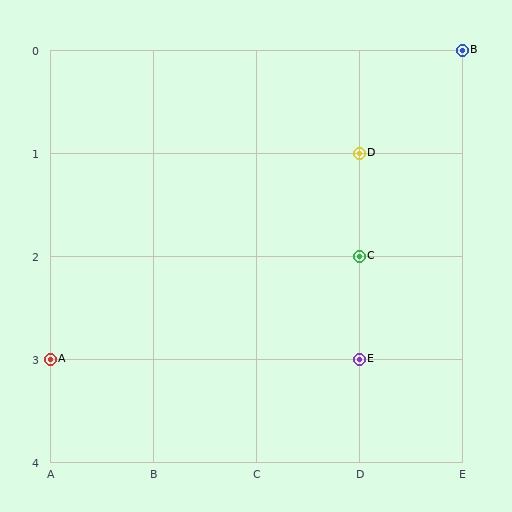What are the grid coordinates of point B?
Point B is at grid coordinates (E, 0).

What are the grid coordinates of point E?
Point E is at grid coordinates (D, 3).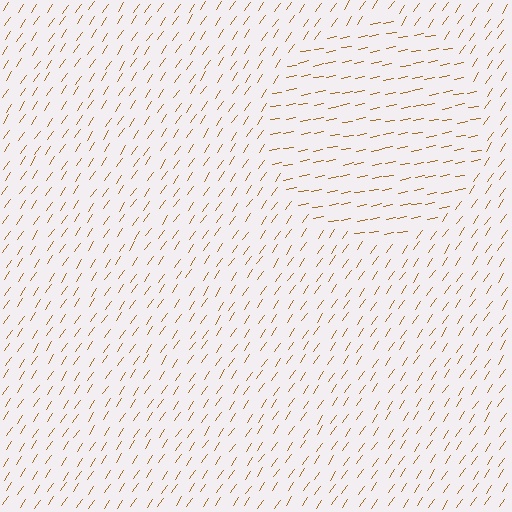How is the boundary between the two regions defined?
The boundary is defined purely by a change in line orientation (approximately 45 degrees difference). All lines are the same color and thickness.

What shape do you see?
I see a circle.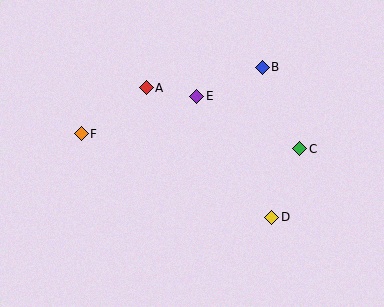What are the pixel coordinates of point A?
Point A is at (146, 88).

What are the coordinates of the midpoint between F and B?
The midpoint between F and B is at (172, 100).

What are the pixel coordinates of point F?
Point F is at (81, 134).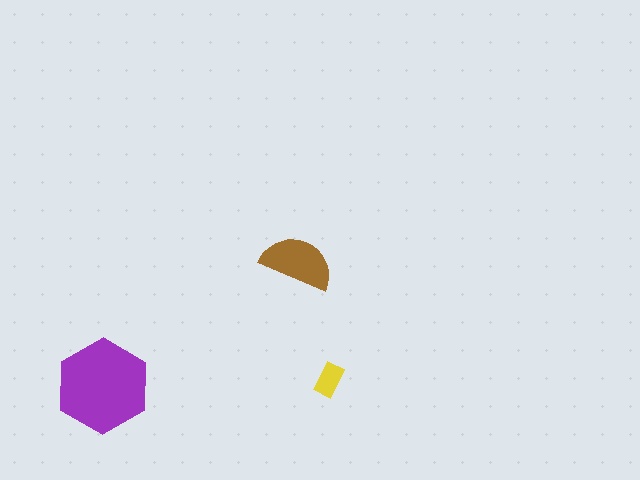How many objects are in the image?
There are 3 objects in the image.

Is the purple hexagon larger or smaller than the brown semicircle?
Larger.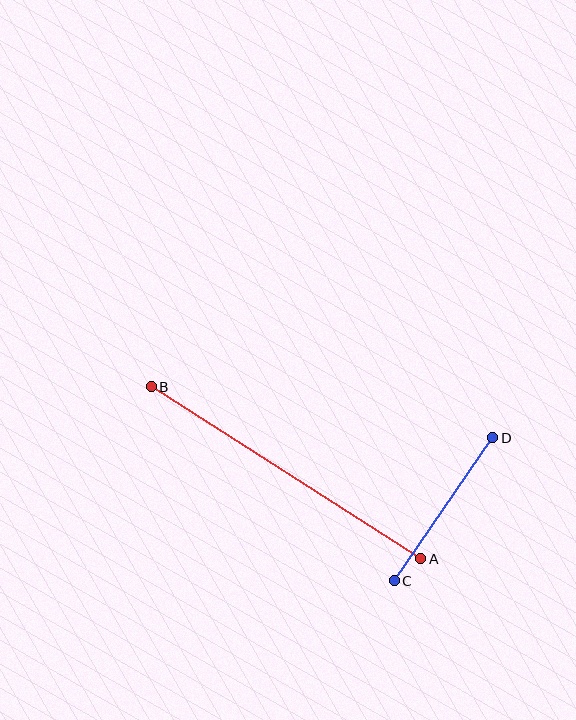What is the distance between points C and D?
The distance is approximately 174 pixels.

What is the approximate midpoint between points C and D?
The midpoint is at approximately (444, 509) pixels.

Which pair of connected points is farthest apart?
Points A and B are farthest apart.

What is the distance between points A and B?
The distance is approximately 319 pixels.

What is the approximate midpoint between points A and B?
The midpoint is at approximately (286, 473) pixels.